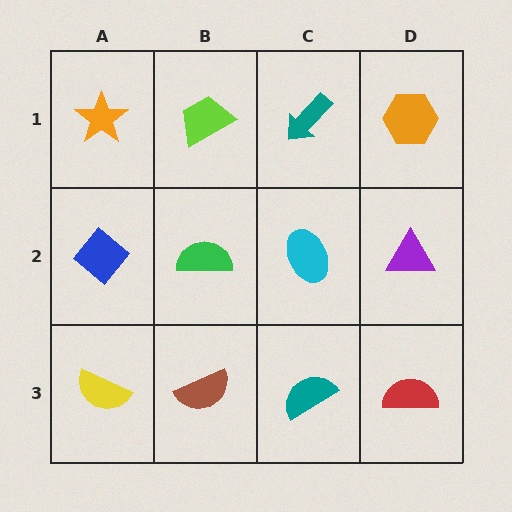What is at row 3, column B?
A brown semicircle.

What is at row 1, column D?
An orange hexagon.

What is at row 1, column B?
A lime trapezoid.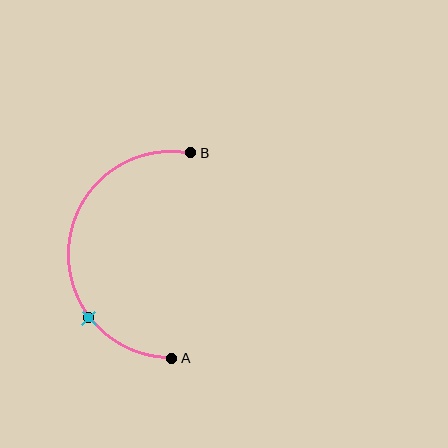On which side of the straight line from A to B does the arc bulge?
The arc bulges to the left of the straight line connecting A and B.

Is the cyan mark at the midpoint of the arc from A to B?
No. The cyan mark lies on the arc but is closer to endpoint A. The arc midpoint would be at the point on the curve equidistant along the arc from both A and B.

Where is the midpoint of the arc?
The arc midpoint is the point on the curve farthest from the straight line joining A and B. It sits to the left of that line.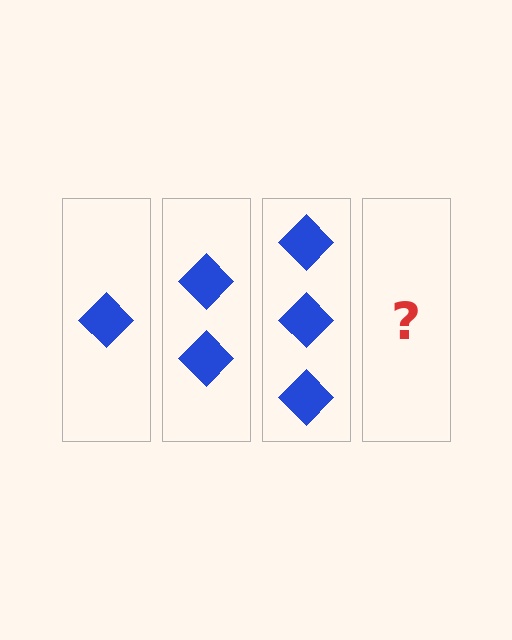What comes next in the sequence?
The next element should be 4 diamonds.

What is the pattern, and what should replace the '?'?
The pattern is that each step adds one more diamond. The '?' should be 4 diamonds.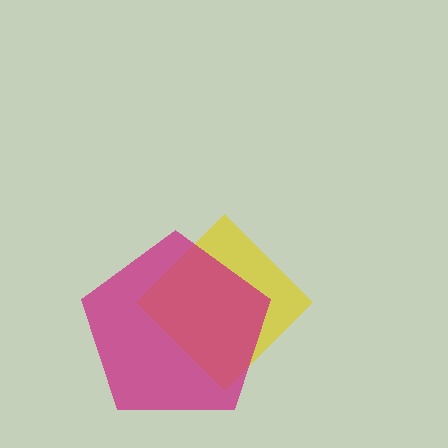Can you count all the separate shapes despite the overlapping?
Yes, there are 2 separate shapes.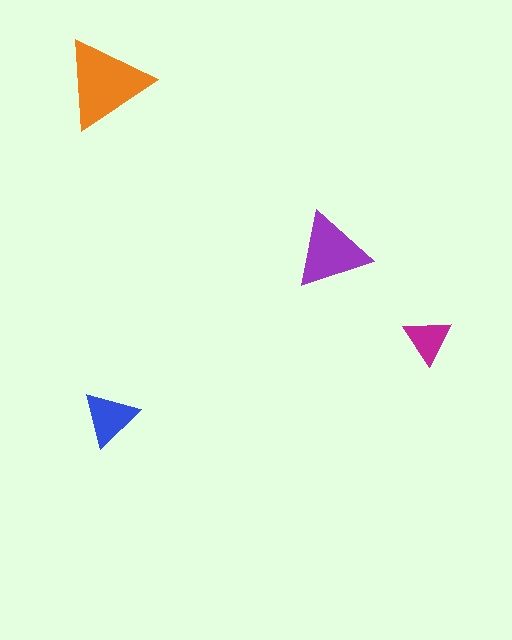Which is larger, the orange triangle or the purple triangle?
The orange one.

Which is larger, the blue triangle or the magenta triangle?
The blue one.